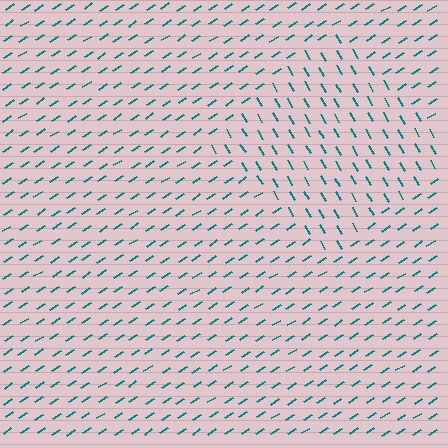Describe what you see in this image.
The image is filled with small teal line segments. A diamond region in the image has lines oriented differently from the surrounding lines, creating a visible texture boundary.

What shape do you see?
I see a diamond.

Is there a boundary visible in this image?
Yes, there is a texture boundary formed by a change in line orientation.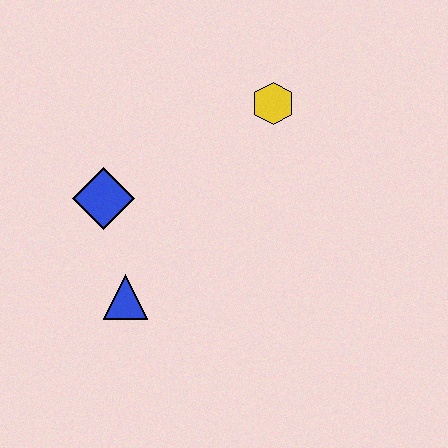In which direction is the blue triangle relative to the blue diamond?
The blue triangle is below the blue diamond.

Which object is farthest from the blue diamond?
The yellow hexagon is farthest from the blue diamond.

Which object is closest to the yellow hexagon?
The blue diamond is closest to the yellow hexagon.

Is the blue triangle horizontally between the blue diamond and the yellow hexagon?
Yes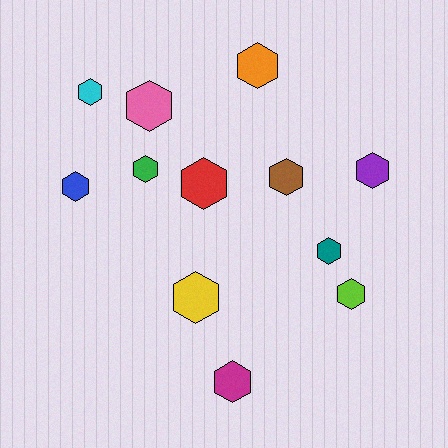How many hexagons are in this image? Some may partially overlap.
There are 12 hexagons.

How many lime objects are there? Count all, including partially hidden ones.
There is 1 lime object.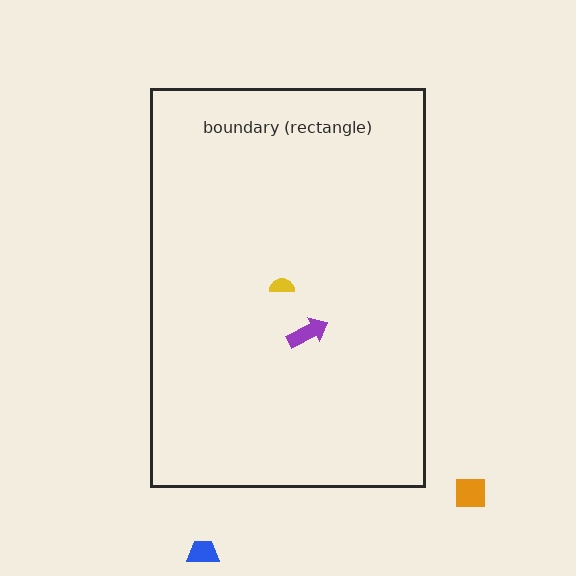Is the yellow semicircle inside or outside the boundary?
Inside.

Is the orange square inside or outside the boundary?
Outside.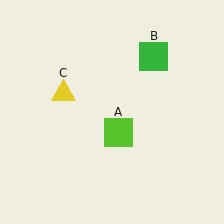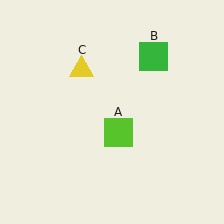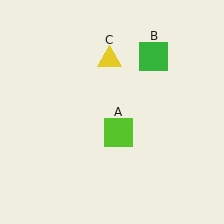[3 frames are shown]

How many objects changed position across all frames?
1 object changed position: yellow triangle (object C).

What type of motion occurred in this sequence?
The yellow triangle (object C) rotated clockwise around the center of the scene.